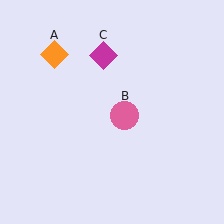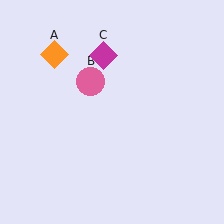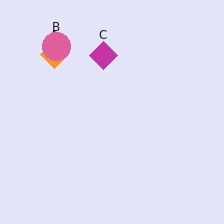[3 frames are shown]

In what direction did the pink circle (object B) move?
The pink circle (object B) moved up and to the left.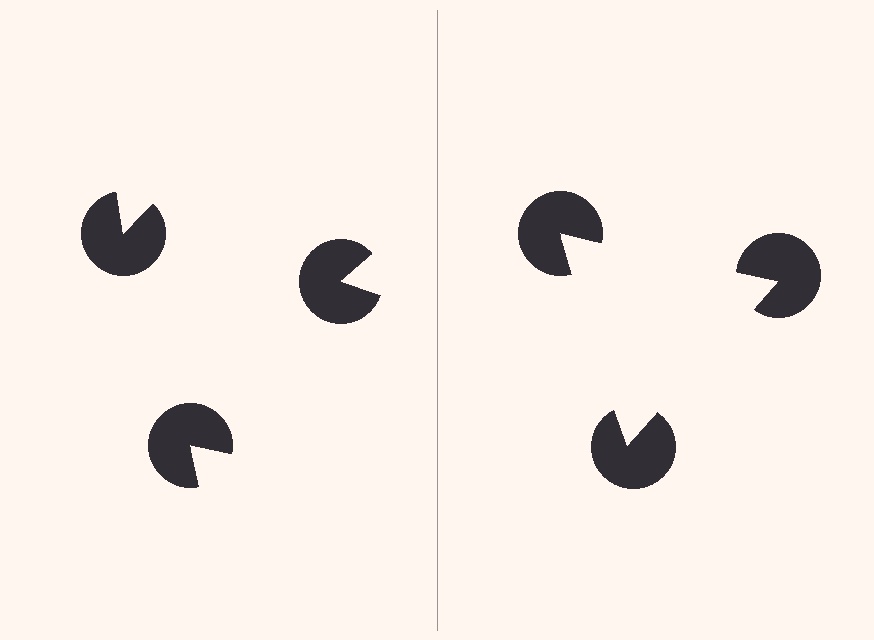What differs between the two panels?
The pac-man discs are positioned identically on both sides; only the wedge orientations differ. On the right they align to a triangle; on the left they are misaligned.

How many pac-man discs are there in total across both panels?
6 — 3 on each side.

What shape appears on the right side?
An illusory triangle.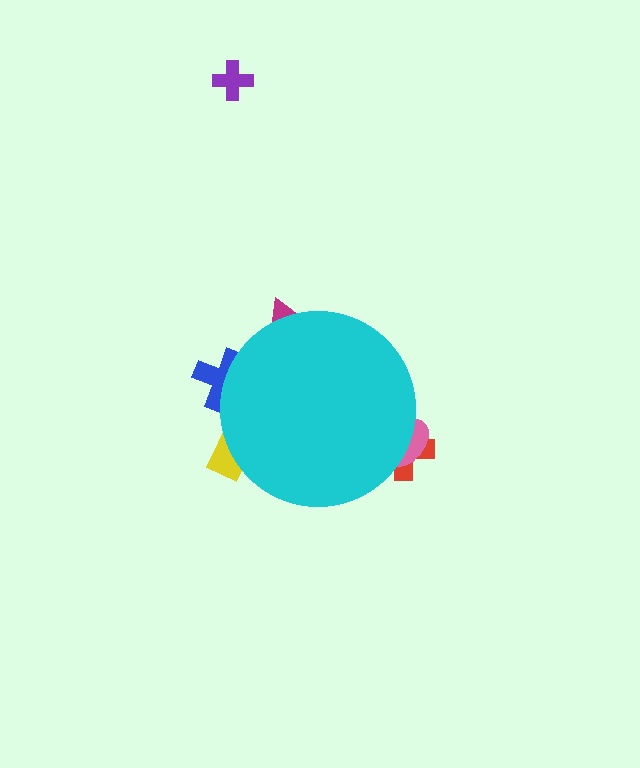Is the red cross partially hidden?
Yes, the red cross is partially hidden behind the cyan circle.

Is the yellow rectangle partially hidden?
Yes, the yellow rectangle is partially hidden behind the cyan circle.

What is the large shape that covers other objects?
A cyan circle.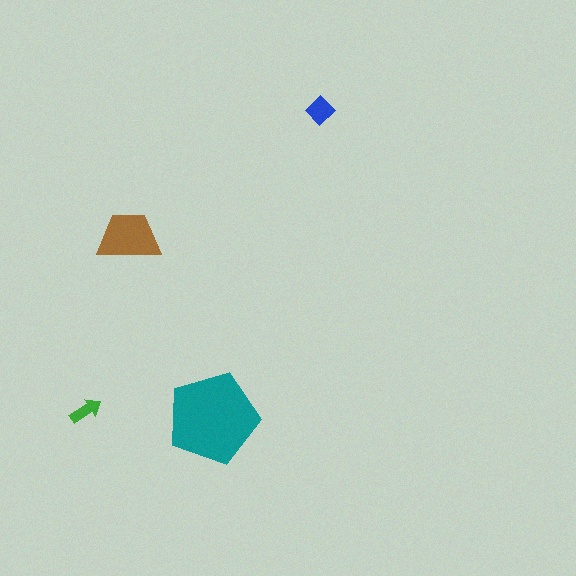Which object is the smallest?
The green arrow.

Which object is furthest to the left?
The green arrow is leftmost.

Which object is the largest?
The teal pentagon.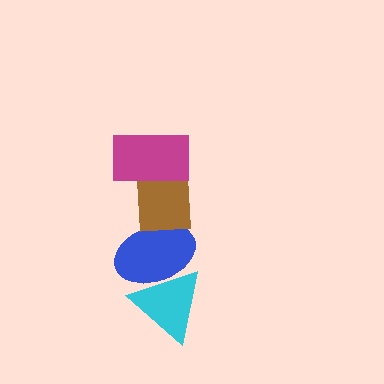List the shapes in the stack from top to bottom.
From top to bottom: the magenta rectangle, the brown square, the blue ellipse, the cyan triangle.